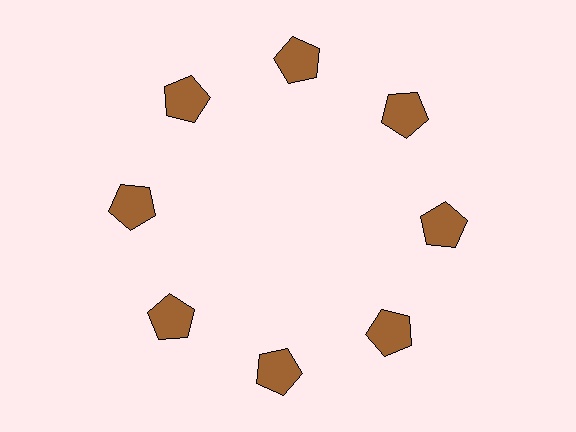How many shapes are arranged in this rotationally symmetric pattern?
There are 8 shapes, arranged in 8 groups of 1.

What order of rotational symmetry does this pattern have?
This pattern has 8-fold rotational symmetry.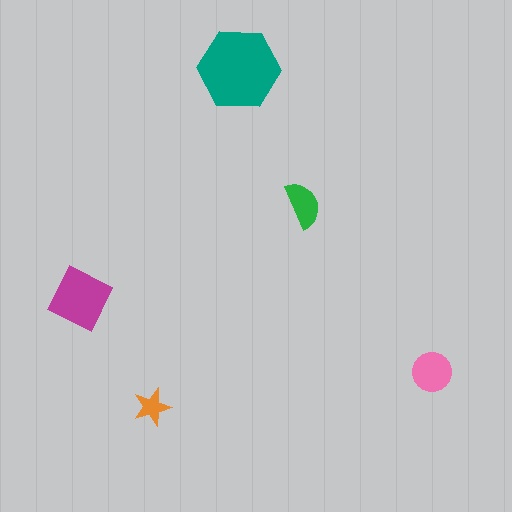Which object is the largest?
The teal hexagon.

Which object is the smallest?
The orange star.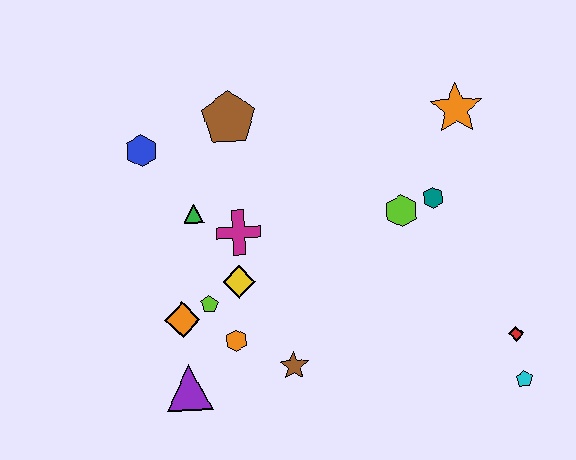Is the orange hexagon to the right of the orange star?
No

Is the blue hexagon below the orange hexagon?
No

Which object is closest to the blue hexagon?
The green triangle is closest to the blue hexagon.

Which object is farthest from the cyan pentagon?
The blue hexagon is farthest from the cyan pentagon.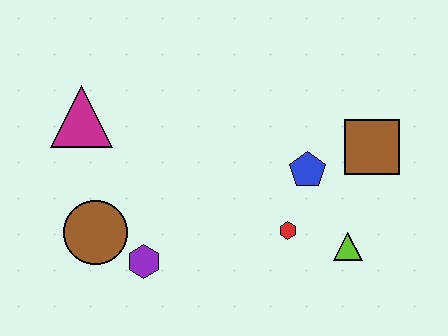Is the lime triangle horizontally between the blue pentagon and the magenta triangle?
No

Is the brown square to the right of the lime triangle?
Yes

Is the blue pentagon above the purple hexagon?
Yes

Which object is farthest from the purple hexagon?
The brown square is farthest from the purple hexagon.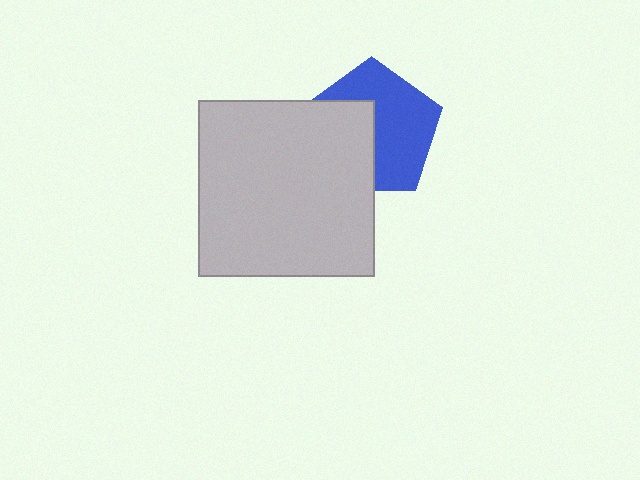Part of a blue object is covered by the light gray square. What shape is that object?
It is a pentagon.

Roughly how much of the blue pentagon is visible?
About half of it is visible (roughly 57%).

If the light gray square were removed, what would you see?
You would see the complete blue pentagon.